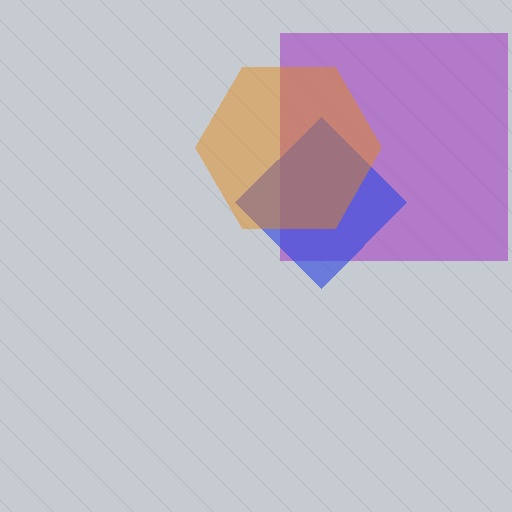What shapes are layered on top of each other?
The layered shapes are: a purple square, a blue diamond, an orange hexagon.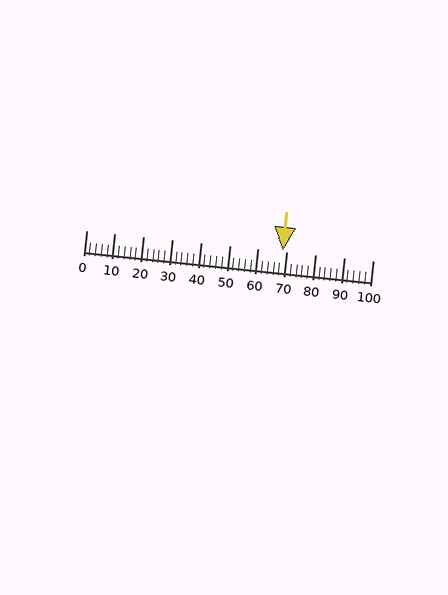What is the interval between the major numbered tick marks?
The major tick marks are spaced 10 units apart.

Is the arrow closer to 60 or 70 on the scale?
The arrow is closer to 70.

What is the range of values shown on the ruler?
The ruler shows values from 0 to 100.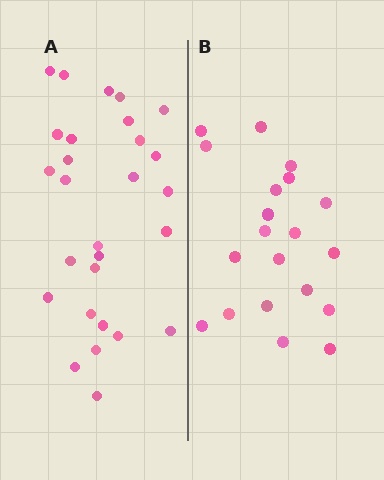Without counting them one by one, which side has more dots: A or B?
Region A (the left region) has more dots.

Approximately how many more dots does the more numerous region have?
Region A has roughly 8 or so more dots than region B.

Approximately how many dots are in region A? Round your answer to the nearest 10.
About 30 dots. (The exact count is 28, which rounds to 30.)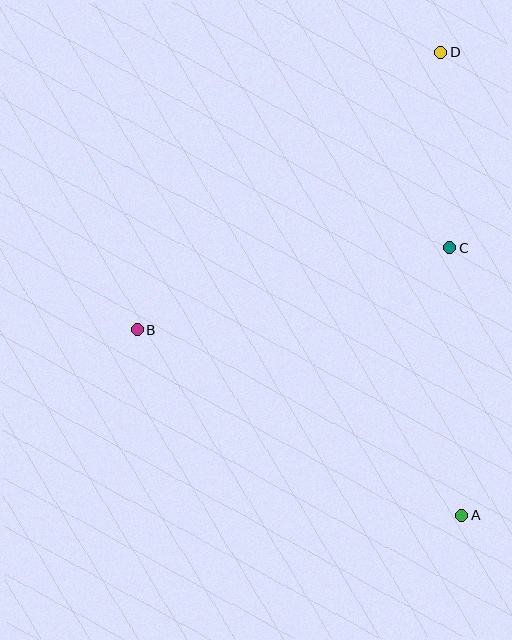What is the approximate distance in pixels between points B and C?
The distance between B and C is approximately 322 pixels.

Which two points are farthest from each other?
Points A and D are farthest from each other.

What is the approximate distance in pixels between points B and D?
The distance between B and D is approximately 411 pixels.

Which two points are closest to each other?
Points C and D are closest to each other.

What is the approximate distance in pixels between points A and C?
The distance between A and C is approximately 268 pixels.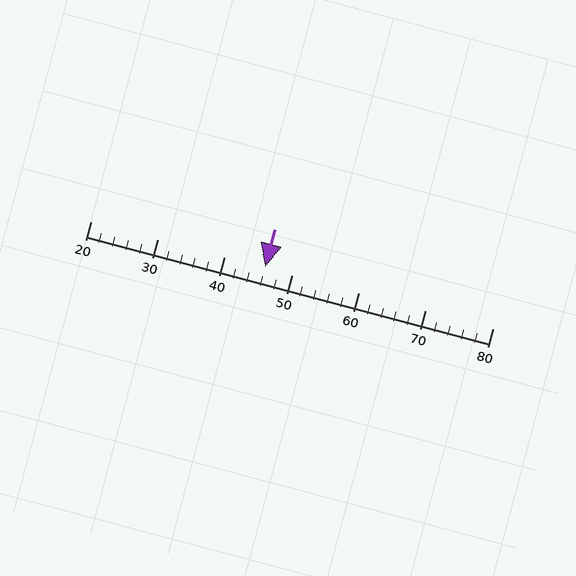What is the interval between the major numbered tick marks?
The major tick marks are spaced 10 units apart.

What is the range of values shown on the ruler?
The ruler shows values from 20 to 80.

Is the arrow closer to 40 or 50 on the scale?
The arrow is closer to 50.